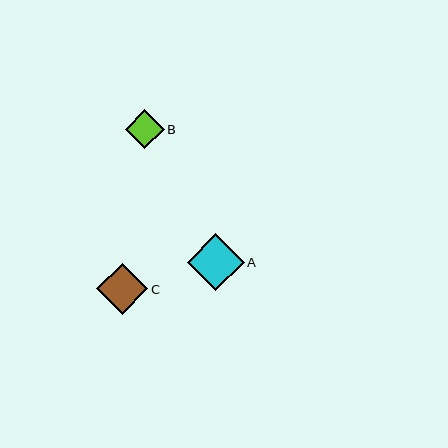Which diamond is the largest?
Diamond A is the largest with a size of approximately 57 pixels.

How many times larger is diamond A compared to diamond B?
Diamond A is approximately 1.4 times the size of diamond B.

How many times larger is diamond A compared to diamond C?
Diamond A is approximately 1.1 times the size of diamond C.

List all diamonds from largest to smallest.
From largest to smallest: A, C, B.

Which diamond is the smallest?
Diamond B is the smallest with a size of approximately 39 pixels.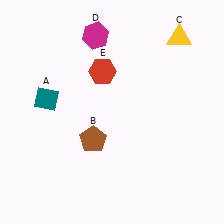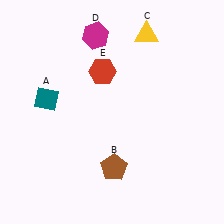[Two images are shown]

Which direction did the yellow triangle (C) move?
The yellow triangle (C) moved left.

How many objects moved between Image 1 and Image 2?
2 objects moved between the two images.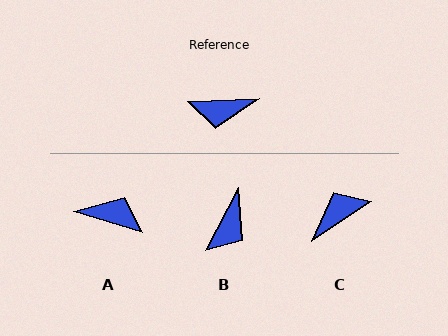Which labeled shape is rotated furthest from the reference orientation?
A, about 161 degrees away.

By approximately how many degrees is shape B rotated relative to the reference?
Approximately 59 degrees counter-clockwise.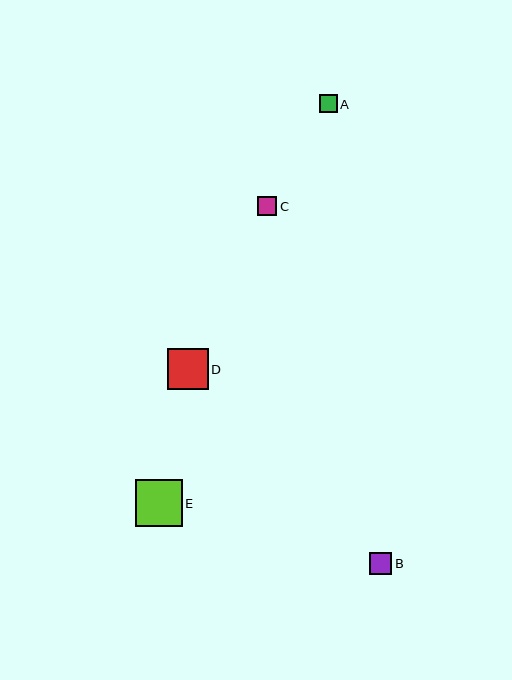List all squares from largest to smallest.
From largest to smallest: E, D, B, C, A.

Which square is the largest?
Square E is the largest with a size of approximately 47 pixels.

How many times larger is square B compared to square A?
Square B is approximately 1.2 times the size of square A.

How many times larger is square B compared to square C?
Square B is approximately 1.1 times the size of square C.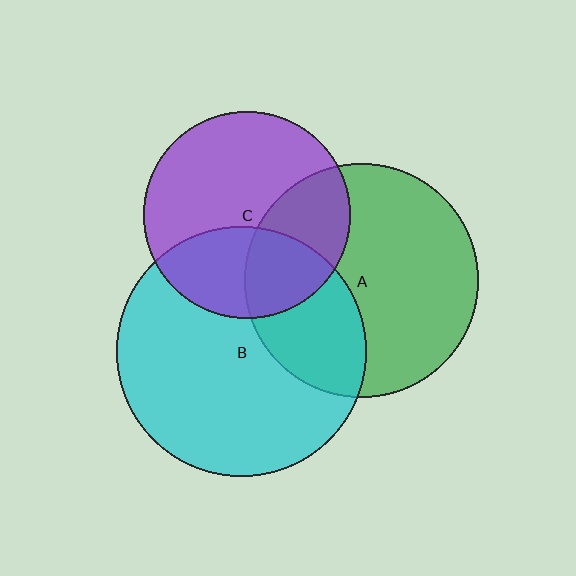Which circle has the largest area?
Circle B (cyan).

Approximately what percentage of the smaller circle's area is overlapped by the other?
Approximately 35%.